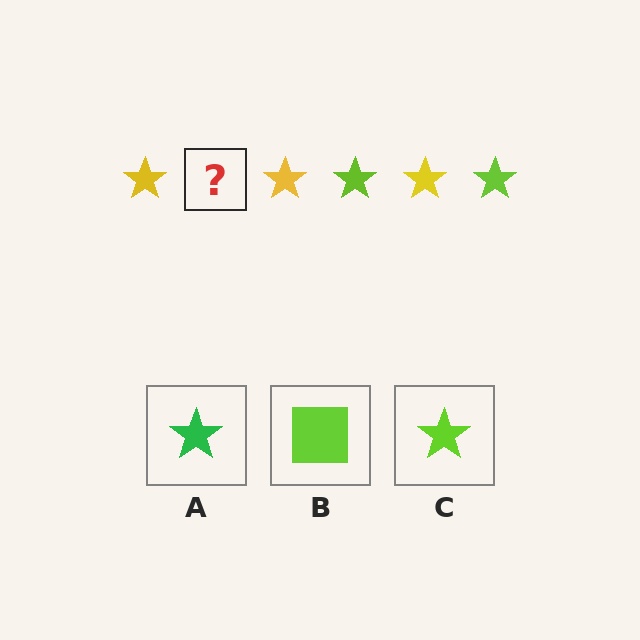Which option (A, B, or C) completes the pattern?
C.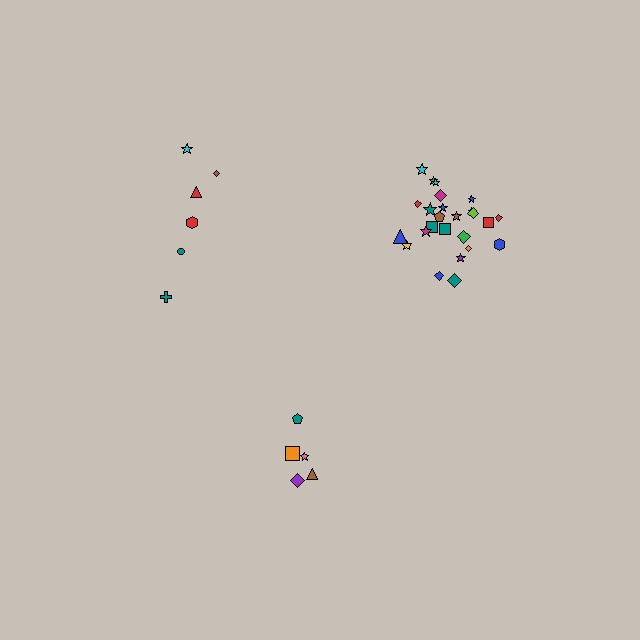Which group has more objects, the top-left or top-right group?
The top-right group.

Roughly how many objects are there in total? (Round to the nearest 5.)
Roughly 35 objects in total.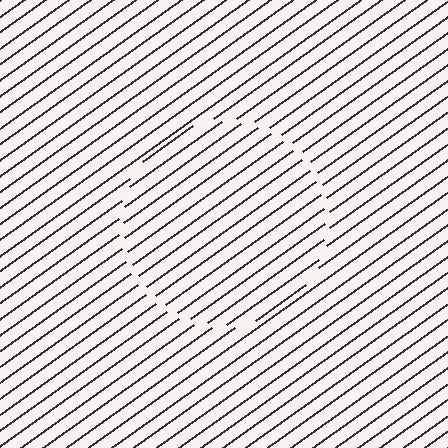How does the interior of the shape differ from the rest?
The interior of the shape contains the same grating, shifted by half a period — the contour is defined by the phase discontinuity where line-ends from the inner and outer gratings abut.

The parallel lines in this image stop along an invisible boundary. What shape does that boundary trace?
An illusory circle. The interior of the shape contains the same grating, shifted by half a period — the contour is defined by the phase discontinuity where line-ends from the inner and outer gratings abut.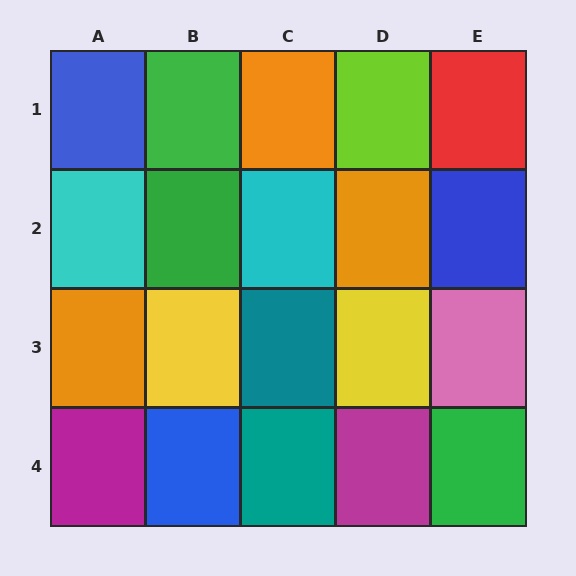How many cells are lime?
1 cell is lime.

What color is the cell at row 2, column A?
Cyan.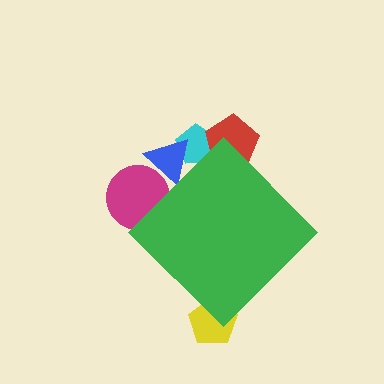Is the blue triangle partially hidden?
Yes, the blue triangle is partially hidden behind the green diamond.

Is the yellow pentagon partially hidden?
Yes, the yellow pentagon is partially hidden behind the green diamond.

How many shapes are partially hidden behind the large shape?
5 shapes are partially hidden.